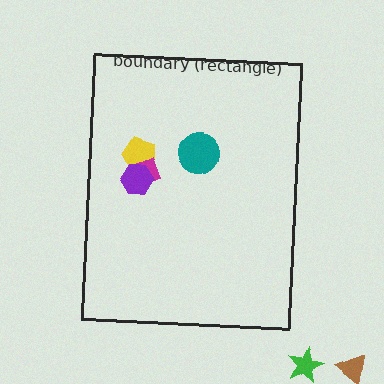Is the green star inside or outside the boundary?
Outside.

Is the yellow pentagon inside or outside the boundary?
Inside.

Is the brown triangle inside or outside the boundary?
Outside.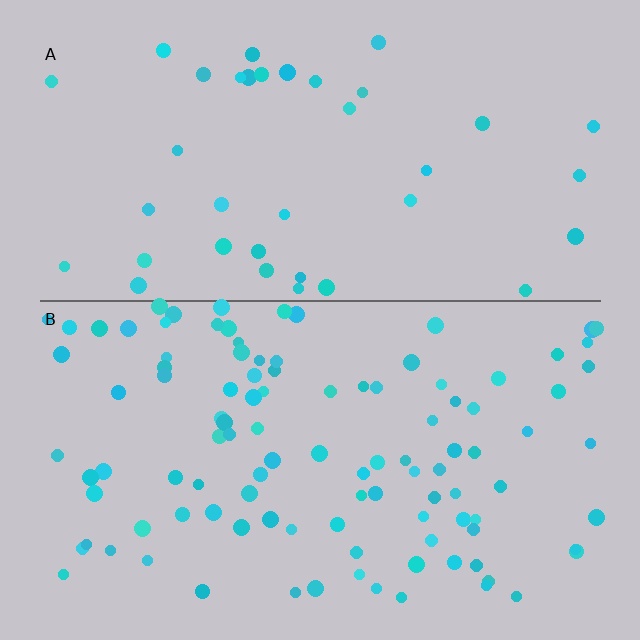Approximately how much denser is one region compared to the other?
Approximately 2.8× — region B over region A.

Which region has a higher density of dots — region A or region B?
B (the bottom).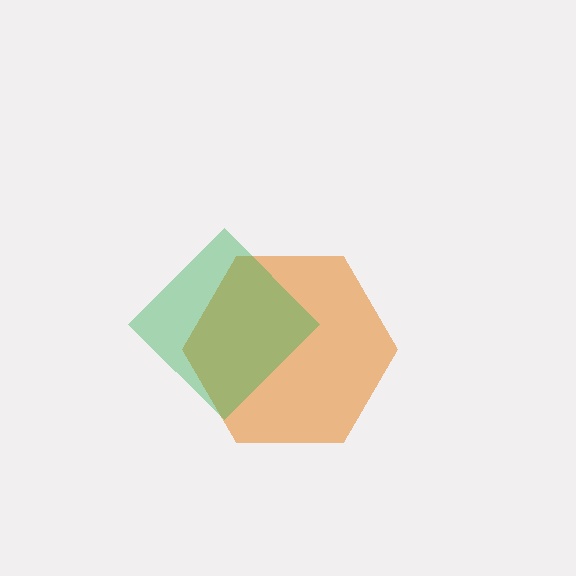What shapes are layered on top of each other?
The layered shapes are: an orange hexagon, a green diamond.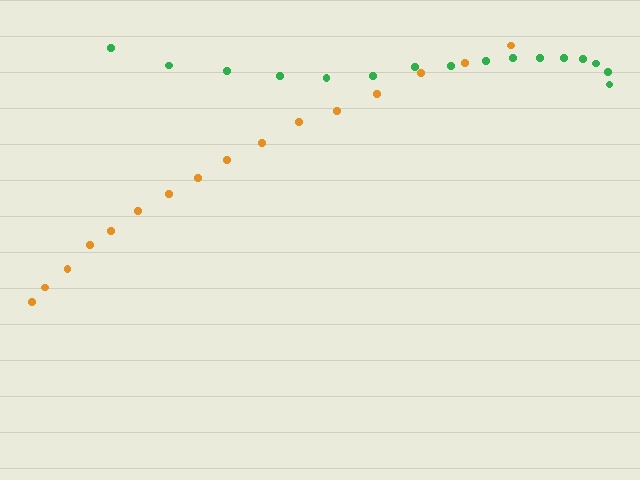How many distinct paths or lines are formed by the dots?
There are 2 distinct paths.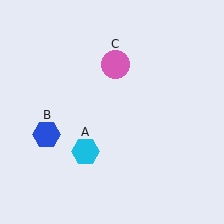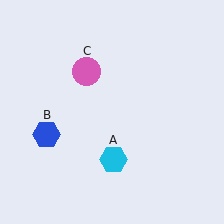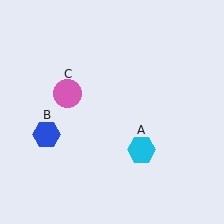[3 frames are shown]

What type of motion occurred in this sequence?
The cyan hexagon (object A), pink circle (object C) rotated counterclockwise around the center of the scene.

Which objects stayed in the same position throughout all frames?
Blue hexagon (object B) remained stationary.